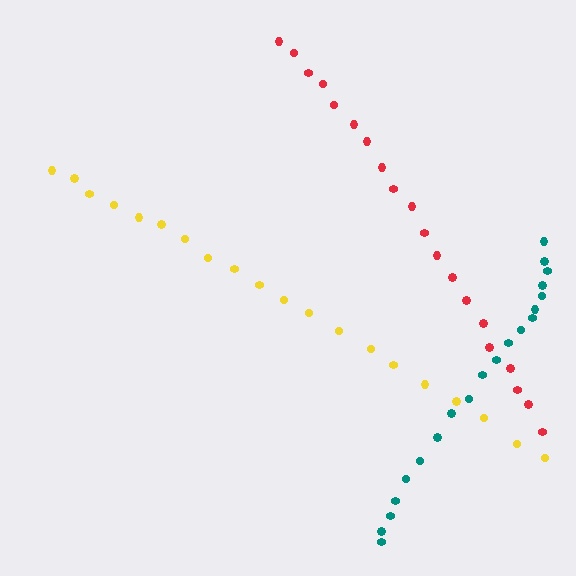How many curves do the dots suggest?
There are 3 distinct paths.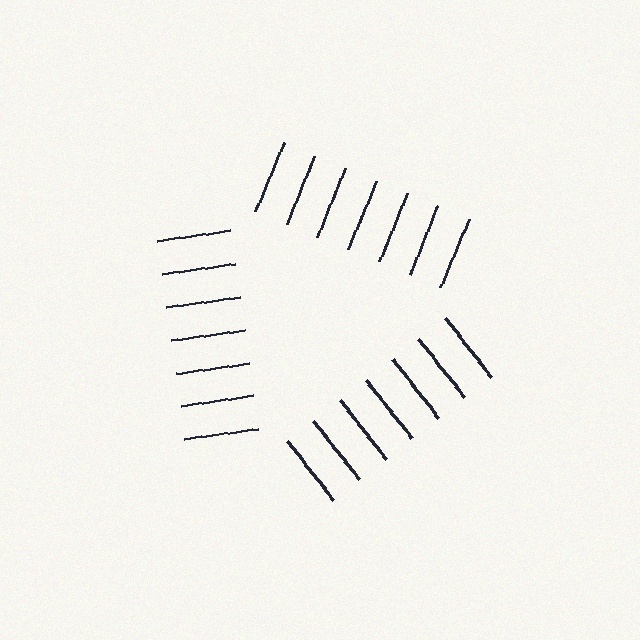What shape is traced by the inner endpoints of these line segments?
An illusory triangle — the line segments terminate on its edges but no continuous stroke is drawn.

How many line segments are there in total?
21 — 7 along each of the 3 edges.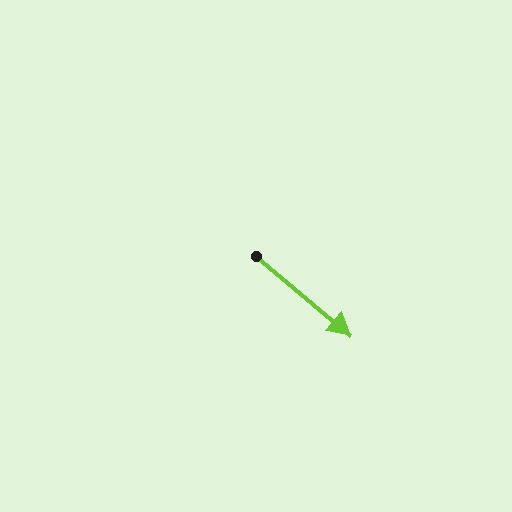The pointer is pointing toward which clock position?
Roughly 4 o'clock.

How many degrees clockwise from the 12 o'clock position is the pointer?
Approximately 130 degrees.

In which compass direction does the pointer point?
Southeast.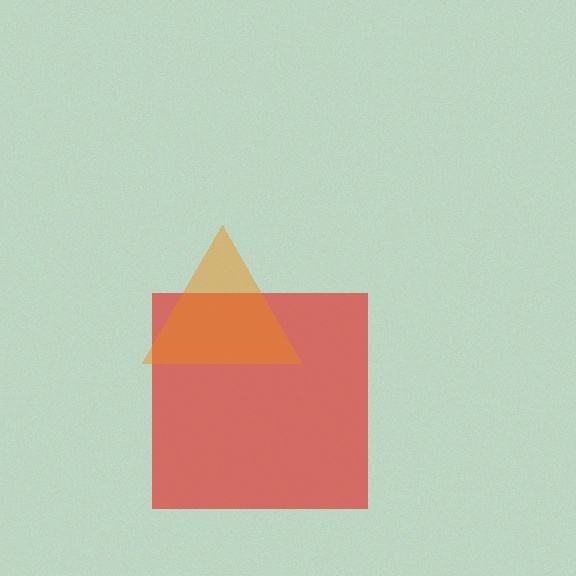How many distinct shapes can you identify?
There are 2 distinct shapes: a red square, an orange triangle.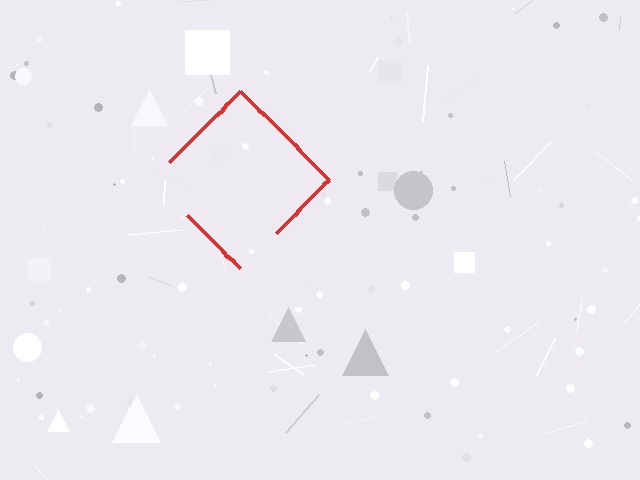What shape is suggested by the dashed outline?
The dashed outline suggests a diamond.